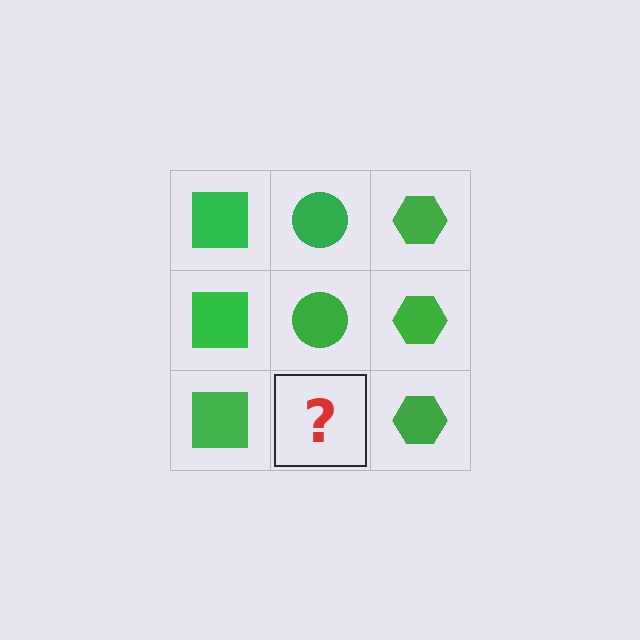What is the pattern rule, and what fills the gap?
The rule is that each column has a consistent shape. The gap should be filled with a green circle.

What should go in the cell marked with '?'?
The missing cell should contain a green circle.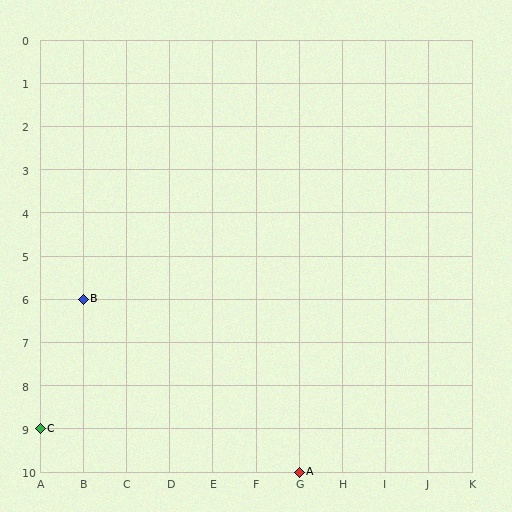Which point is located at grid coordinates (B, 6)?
Point B is at (B, 6).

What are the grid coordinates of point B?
Point B is at grid coordinates (B, 6).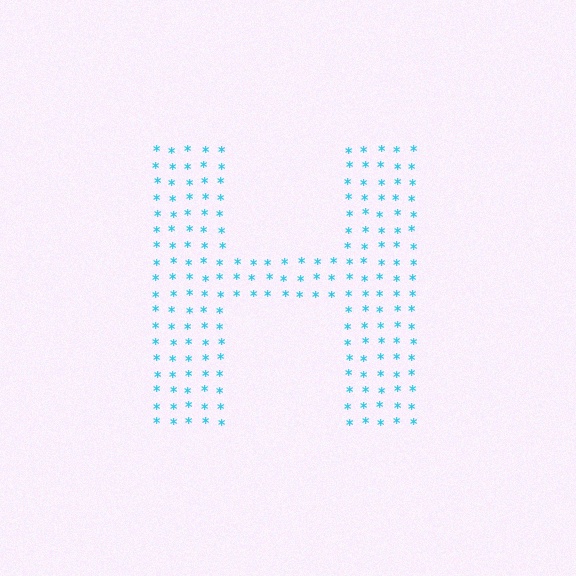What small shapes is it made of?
It is made of small asterisks.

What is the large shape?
The large shape is the letter H.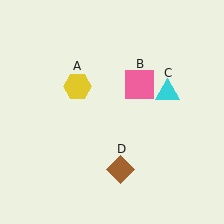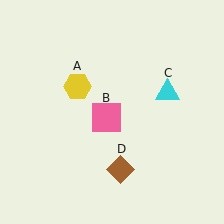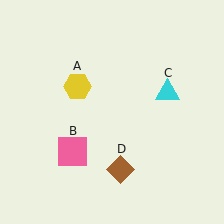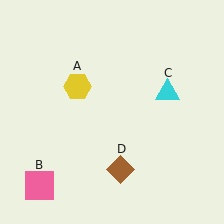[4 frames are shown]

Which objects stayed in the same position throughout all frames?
Yellow hexagon (object A) and cyan triangle (object C) and brown diamond (object D) remained stationary.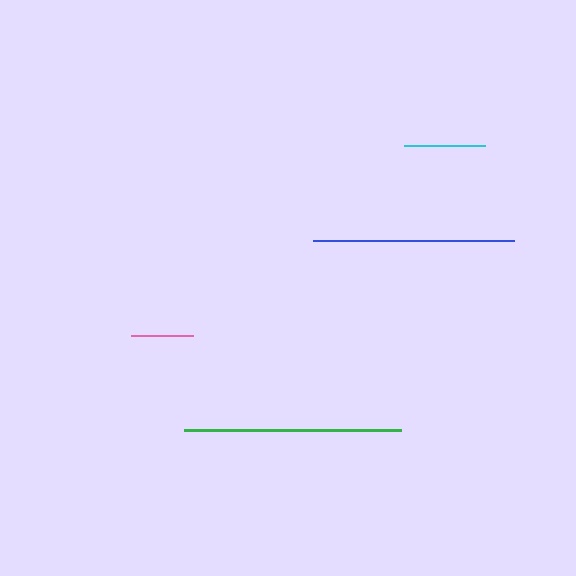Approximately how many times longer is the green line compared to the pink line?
The green line is approximately 3.5 times the length of the pink line.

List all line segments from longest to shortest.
From longest to shortest: green, blue, cyan, pink.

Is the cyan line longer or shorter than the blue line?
The blue line is longer than the cyan line.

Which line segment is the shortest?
The pink line is the shortest at approximately 62 pixels.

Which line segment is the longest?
The green line is the longest at approximately 217 pixels.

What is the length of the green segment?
The green segment is approximately 217 pixels long.